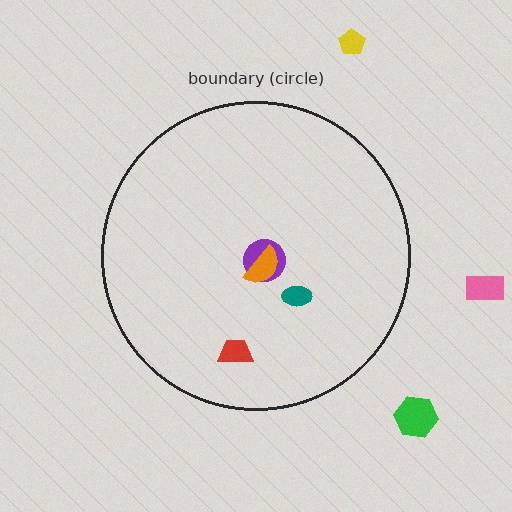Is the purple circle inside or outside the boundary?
Inside.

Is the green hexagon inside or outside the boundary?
Outside.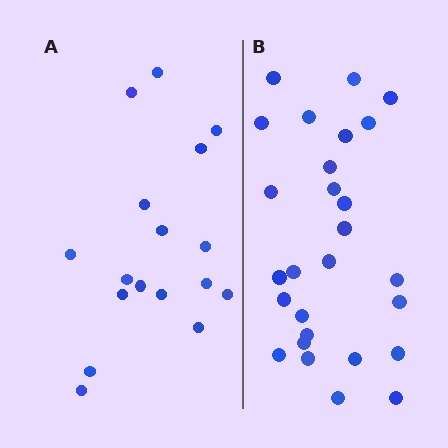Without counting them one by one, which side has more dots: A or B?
Region B (the right region) has more dots.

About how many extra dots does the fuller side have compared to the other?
Region B has roughly 10 or so more dots than region A.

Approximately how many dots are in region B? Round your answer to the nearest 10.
About 30 dots. (The exact count is 27, which rounds to 30.)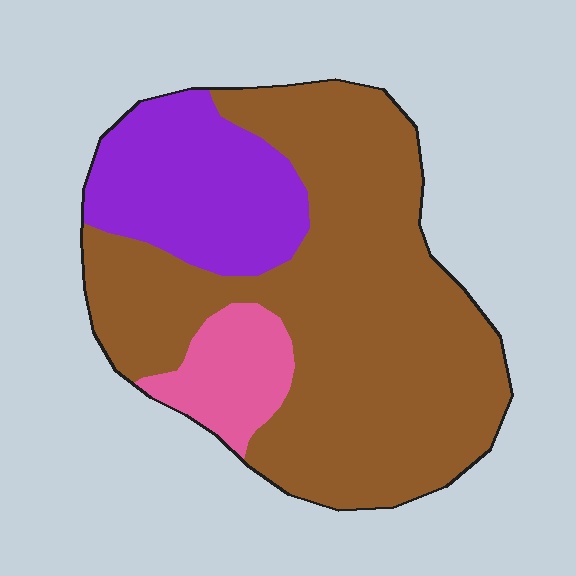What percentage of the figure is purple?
Purple covers 22% of the figure.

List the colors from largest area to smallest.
From largest to smallest: brown, purple, pink.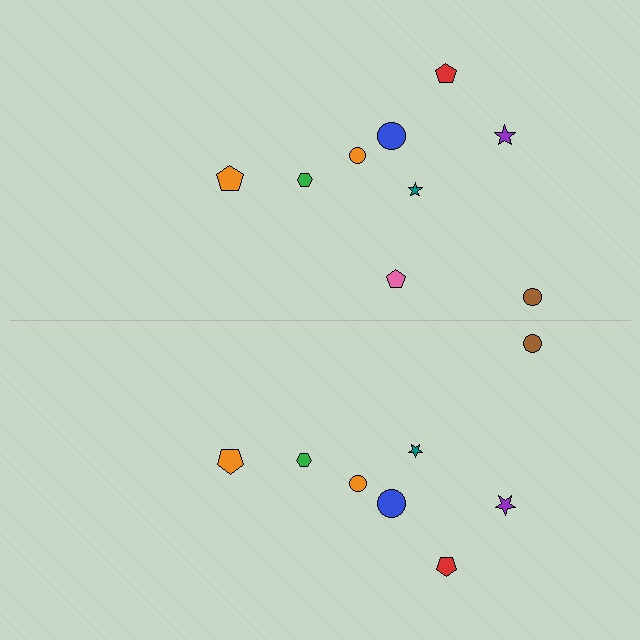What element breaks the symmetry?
A pink pentagon is missing from the bottom side.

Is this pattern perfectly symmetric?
No, the pattern is not perfectly symmetric. A pink pentagon is missing from the bottom side.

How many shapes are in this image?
There are 17 shapes in this image.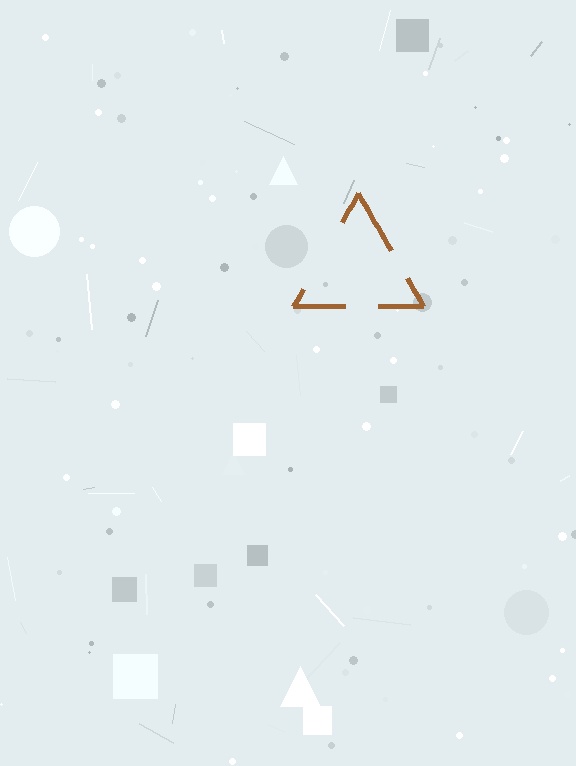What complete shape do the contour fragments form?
The contour fragments form a triangle.